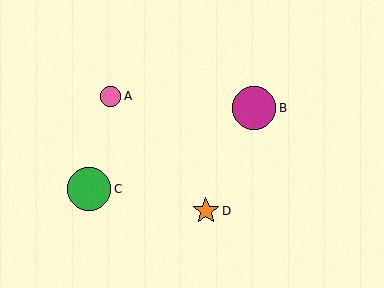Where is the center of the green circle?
The center of the green circle is at (89, 189).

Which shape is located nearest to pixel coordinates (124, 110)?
The pink circle (labeled A) at (111, 96) is nearest to that location.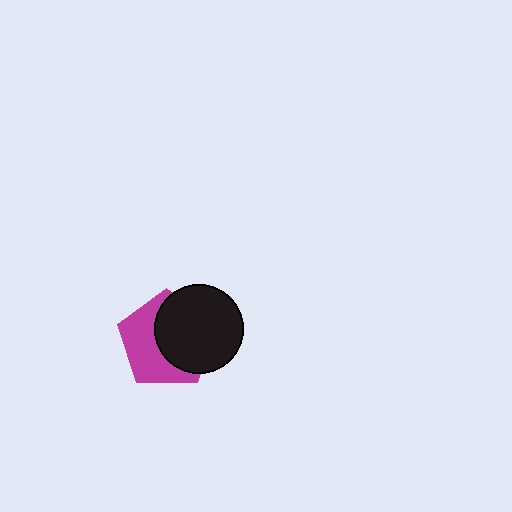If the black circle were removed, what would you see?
You would see the complete magenta pentagon.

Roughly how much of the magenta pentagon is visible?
About half of it is visible (roughly 49%).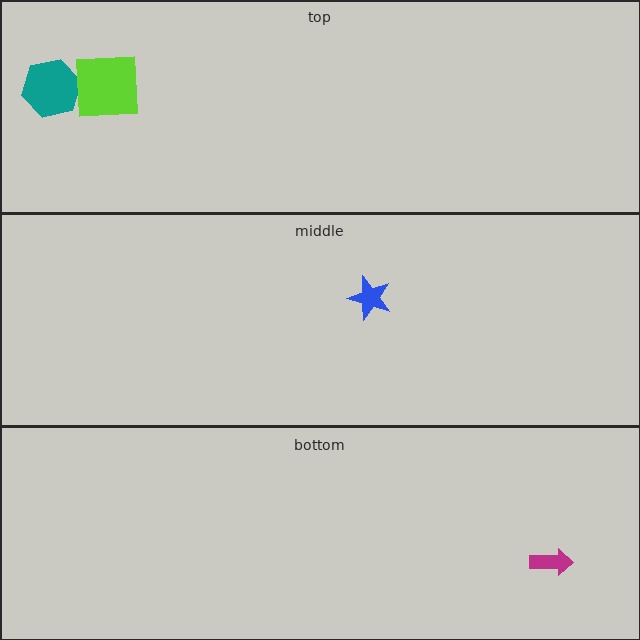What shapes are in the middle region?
The blue star.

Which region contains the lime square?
The top region.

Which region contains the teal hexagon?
The top region.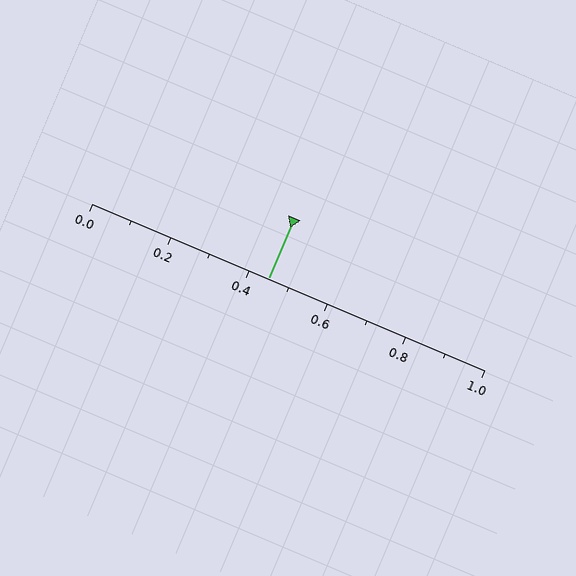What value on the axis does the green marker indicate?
The marker indicates approximately 0.45.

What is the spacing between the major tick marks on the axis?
The major ticks are spaced 0.2 apart.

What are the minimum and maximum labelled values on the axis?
The axis runs from 0.0 to 1.0.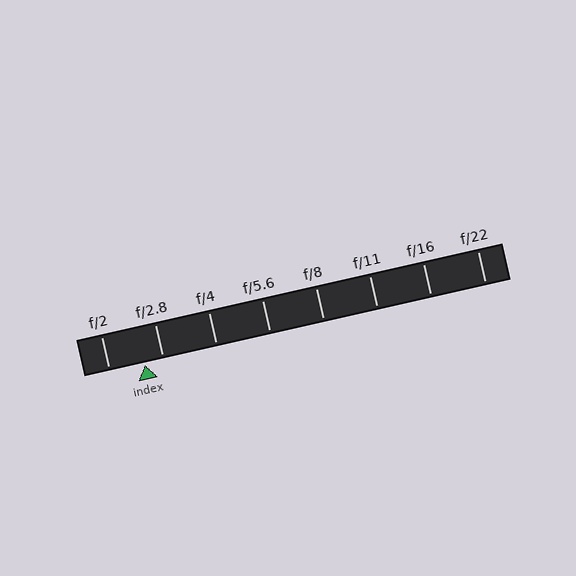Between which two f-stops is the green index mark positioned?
The index mark is between f/2 and f/2.8.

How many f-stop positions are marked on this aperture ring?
There are 8 f-stop positions marked.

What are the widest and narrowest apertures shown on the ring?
The widest aperture shown is f/2 and the narrowest is f/22.